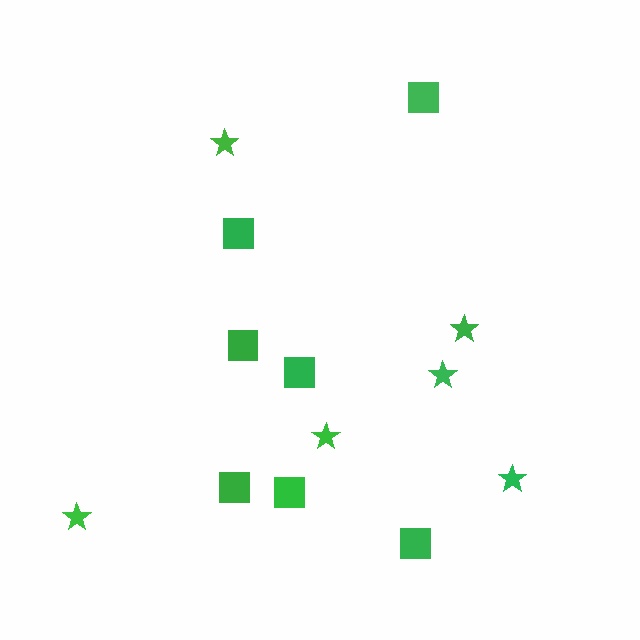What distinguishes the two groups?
There are 2 groups: one group of stars (6) and one group of squares (7).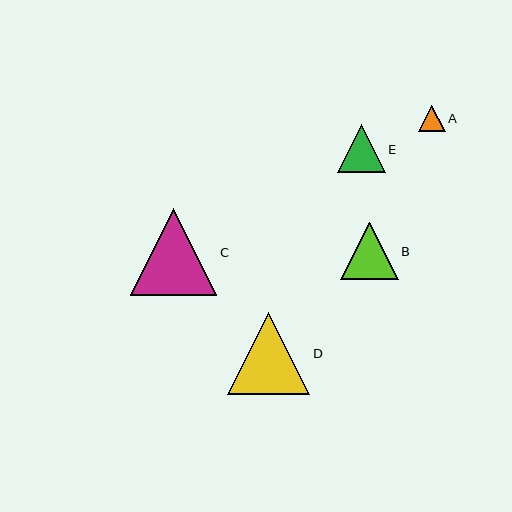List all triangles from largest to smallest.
From largest to smallest: C, D, B, E, A.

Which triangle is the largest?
Triangle C is the largest with a size of approximately 87 pixels.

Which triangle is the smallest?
Triangle A is the smallest with a size of approximately 27 pixels.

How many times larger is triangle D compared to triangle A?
Triangle D is approximately 3.1 times the size of triangle A.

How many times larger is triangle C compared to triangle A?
Triangle C is approximately 3.3 times the size of triangle A.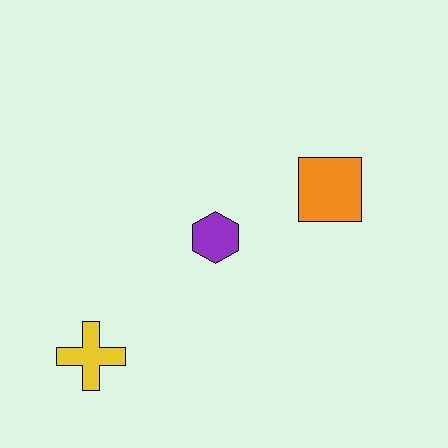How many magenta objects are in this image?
There are no magenta objects.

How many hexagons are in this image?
There is 1 hexagon.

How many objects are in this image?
There are 3 objects.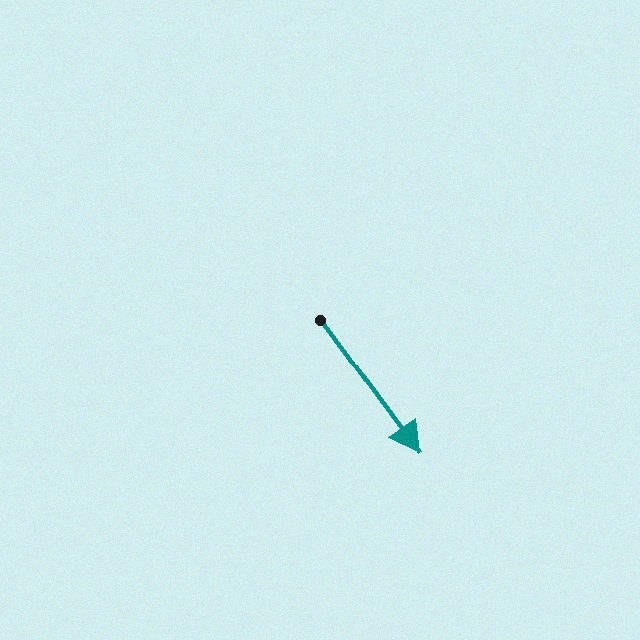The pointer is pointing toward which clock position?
Roughly 5 o'clock.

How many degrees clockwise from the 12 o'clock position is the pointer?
Approximately 143 degrees.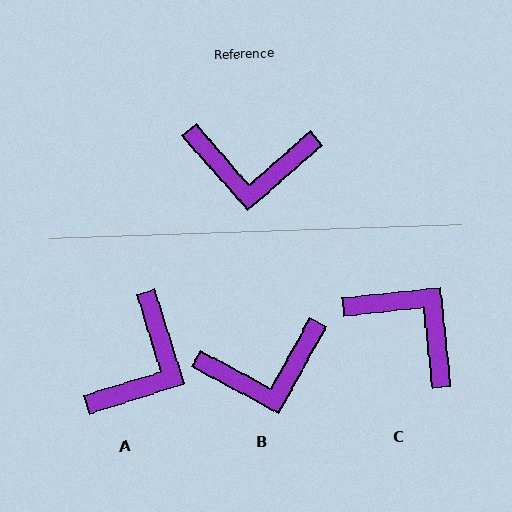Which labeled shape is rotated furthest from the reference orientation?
C, about 145 degrees away.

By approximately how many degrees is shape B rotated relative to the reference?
Approximately 20 degrees counter-clockwise.